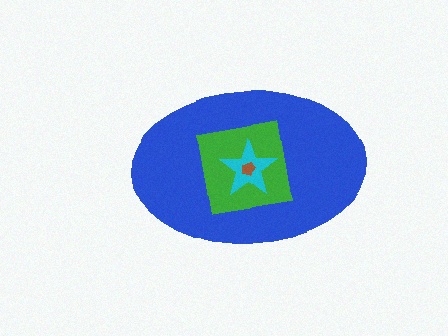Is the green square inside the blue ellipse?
Yes.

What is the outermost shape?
The blue ellipse.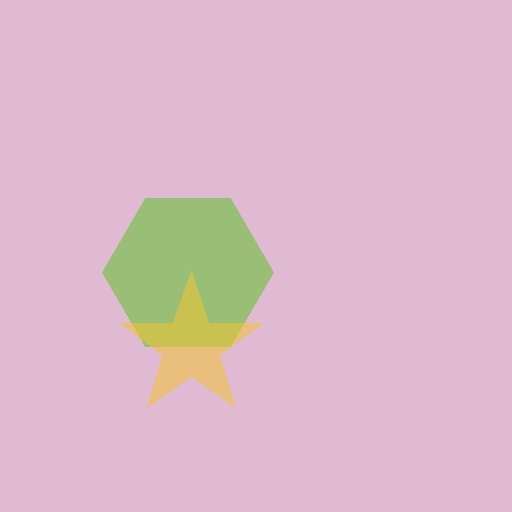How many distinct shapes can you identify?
There are 2 distinct shapes: a lime hexagon, a yellow star.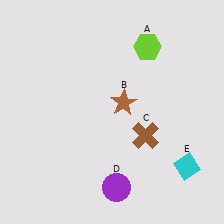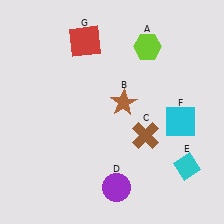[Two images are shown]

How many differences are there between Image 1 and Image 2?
There are 2 differences between the two images.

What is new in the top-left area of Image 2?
A red square (G) was added in the top-left area of Image 2.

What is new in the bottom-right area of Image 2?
A cyan square (F) was added in the bottom-right area of Image 2.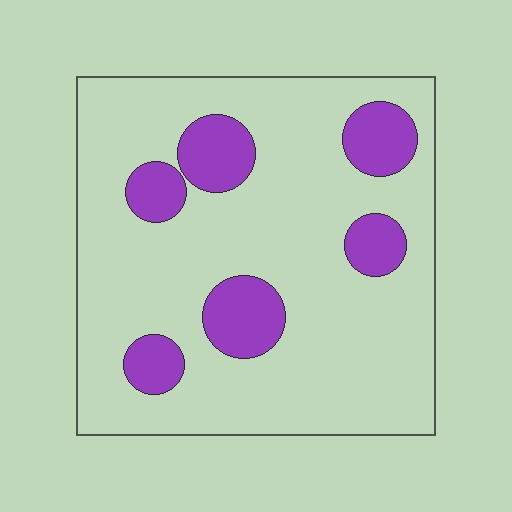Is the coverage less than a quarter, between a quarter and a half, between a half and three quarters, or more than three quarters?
Less than a quarter.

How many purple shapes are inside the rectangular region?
6.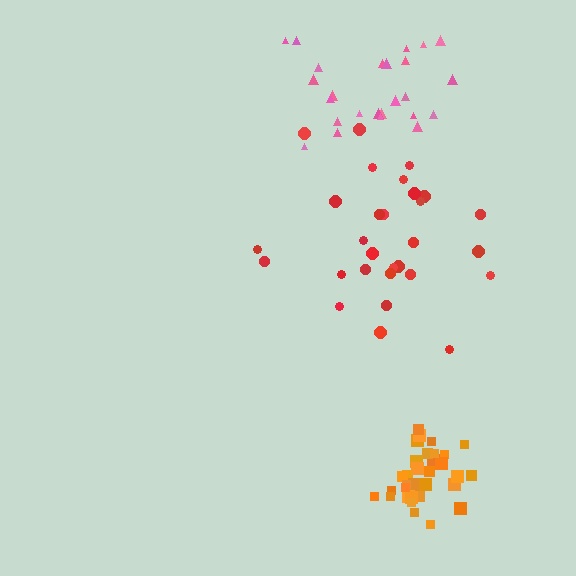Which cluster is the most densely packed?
Orange.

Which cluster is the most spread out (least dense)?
Red.